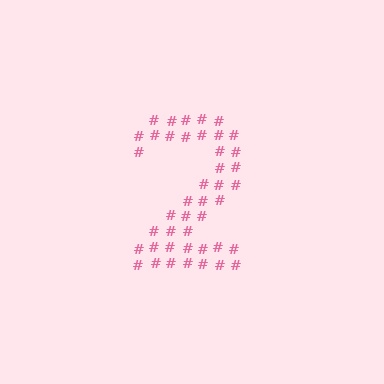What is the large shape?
The large shape is the digit 2.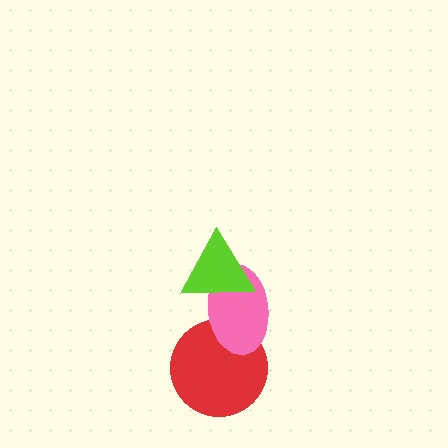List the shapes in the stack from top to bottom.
From top to bottom: the lime triangle, the pink ellipse, the red circle.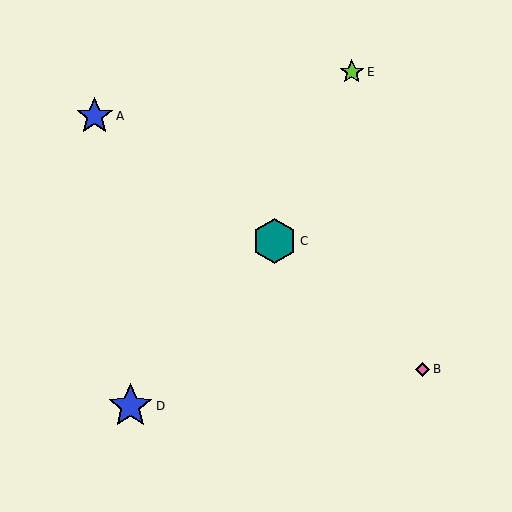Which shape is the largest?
The blue star (labeled D) is the largest.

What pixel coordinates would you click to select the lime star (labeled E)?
Click at (352, 72) to select the lime star E.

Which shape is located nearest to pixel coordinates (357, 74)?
The lime star (labeled E) at (352, 72) is nearest to that location.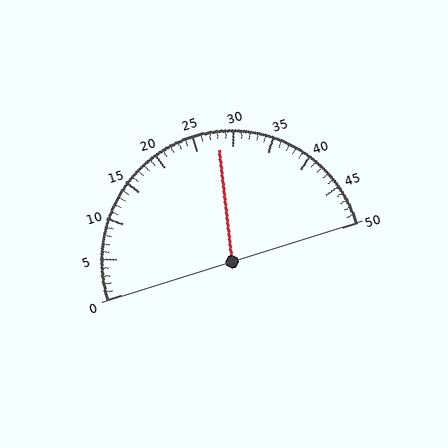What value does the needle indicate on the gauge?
The needle indicates approximately 28.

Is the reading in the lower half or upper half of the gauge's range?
The reading is in the upper half of the range (0 to 50).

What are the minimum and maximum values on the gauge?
The gauge ranges from 0 to 50.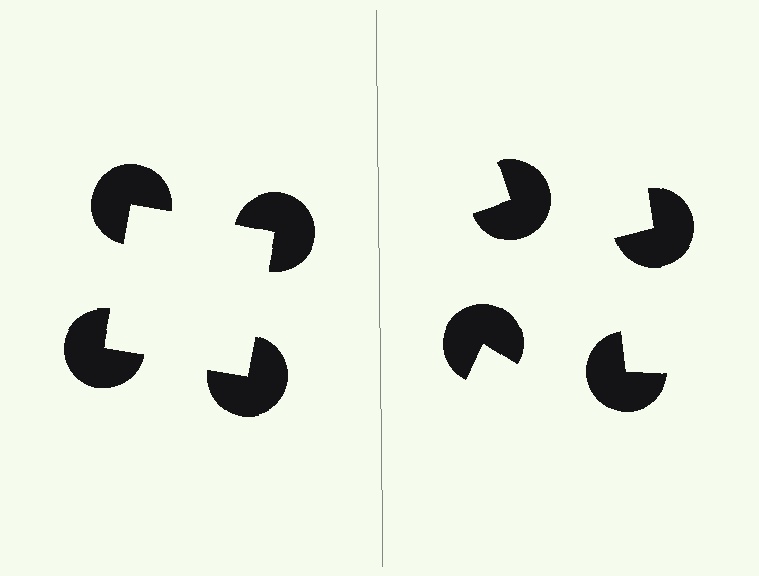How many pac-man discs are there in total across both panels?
8 — 4 on each side.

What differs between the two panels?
The pac-man discs are positioned identically on both sides; only the wedge orientations differ. On the left they align to a square; on the right they are misaligned.